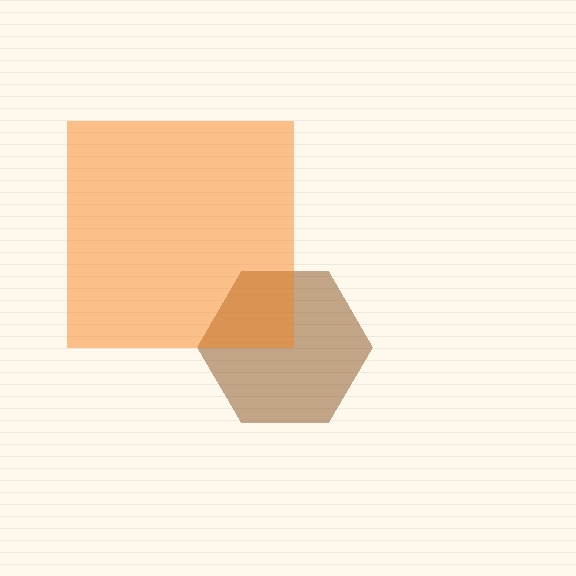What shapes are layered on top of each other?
The layered shapes are: a brown hexagon, an orange square.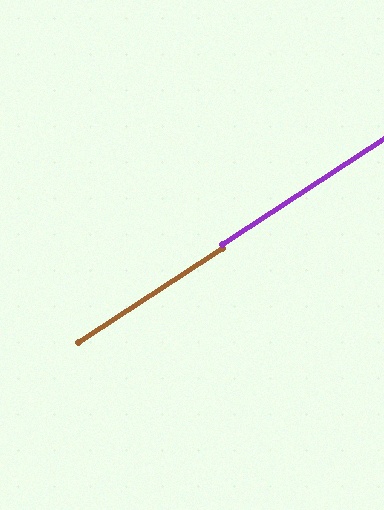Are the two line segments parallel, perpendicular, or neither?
Parallel — their directions differ by only 0.2°.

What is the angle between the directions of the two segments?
Approximately 0 degrees.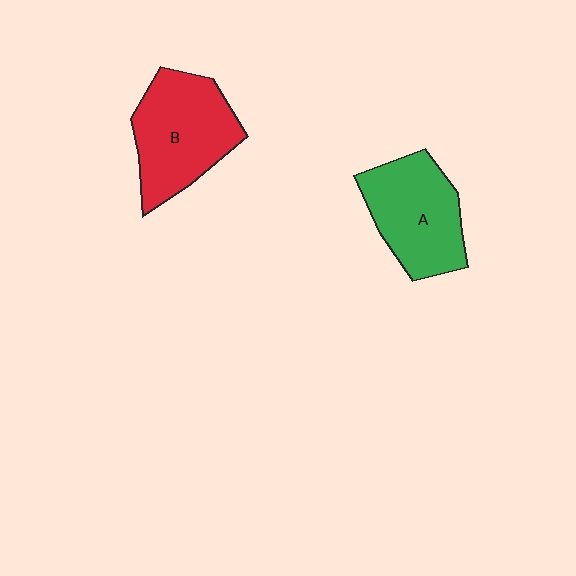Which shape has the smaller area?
Shape A (green).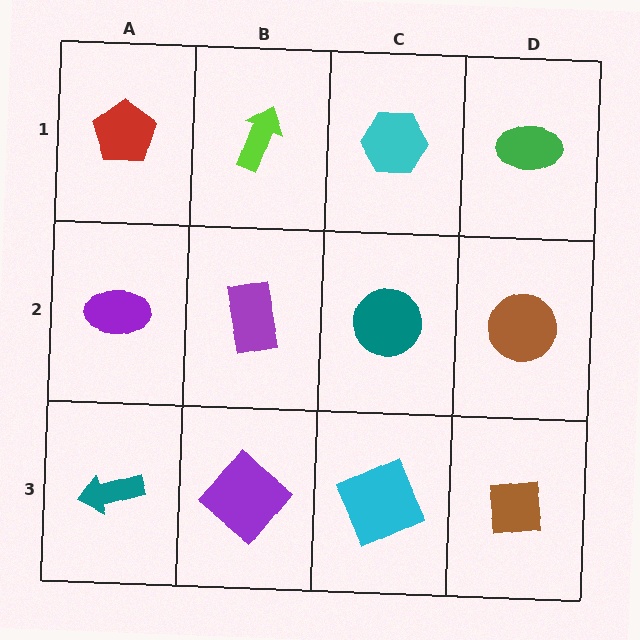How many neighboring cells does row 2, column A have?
3.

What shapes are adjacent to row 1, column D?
A brown circle (row 2, column D), a cyan hexagon (row 1, column C).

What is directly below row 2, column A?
A teal arrow.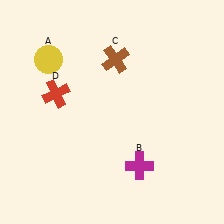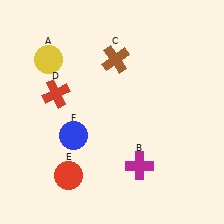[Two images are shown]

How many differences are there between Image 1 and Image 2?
There are 2 differences between the two images.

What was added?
A red circle (E), a blue circle (F) were added in Image 2.